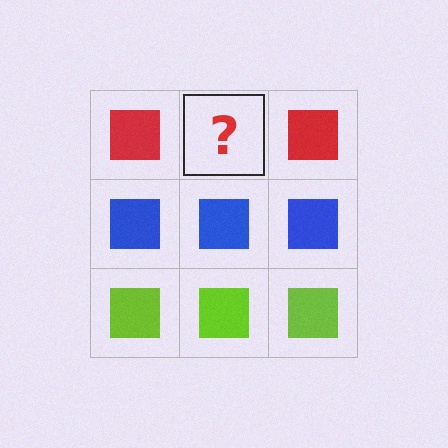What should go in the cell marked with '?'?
The missing cell should contain a red square.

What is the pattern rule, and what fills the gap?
The rule is that each row has a consistent color. The gap should be filled with a red square.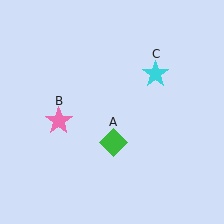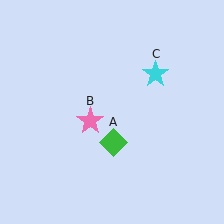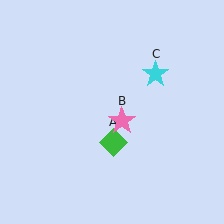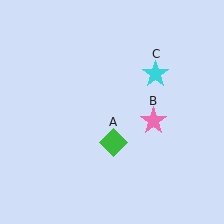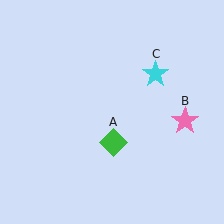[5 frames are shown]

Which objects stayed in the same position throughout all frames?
Green diamond (object A) and cyan star (object C) remained stationary.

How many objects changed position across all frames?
1 object changed position: pink star (object B).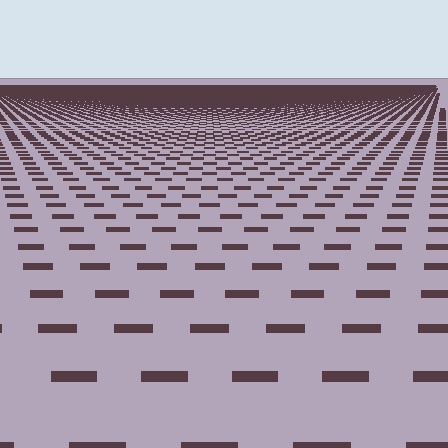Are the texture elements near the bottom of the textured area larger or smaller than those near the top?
Larger. Near the bottom, elements are closer to the viewer and appear at a bigger on-screen size.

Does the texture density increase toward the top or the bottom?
Density increases toward the top.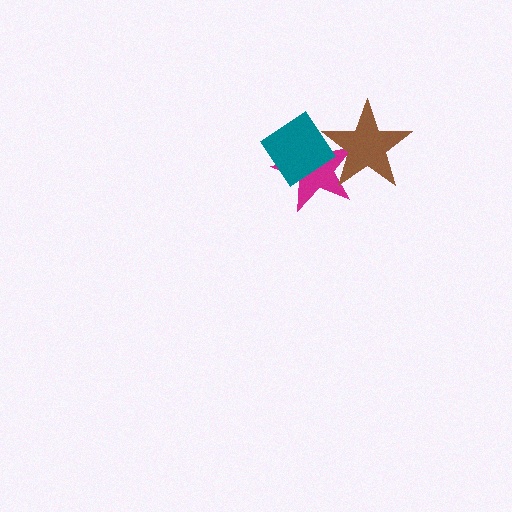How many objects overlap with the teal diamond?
1 object overlaps with the teal diamond.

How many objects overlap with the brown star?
1 object overlaps with the brown star.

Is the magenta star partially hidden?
Yes, it is partially covered by another shape.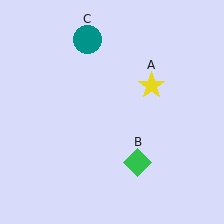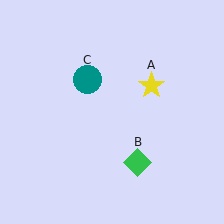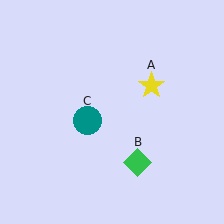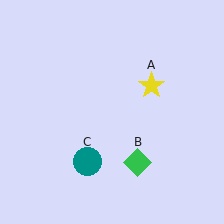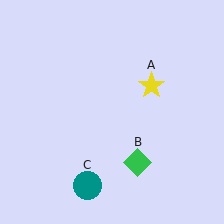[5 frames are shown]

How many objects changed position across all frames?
1 object changed position: teal circle (object C).